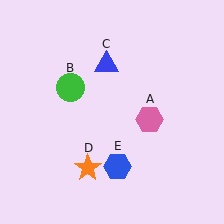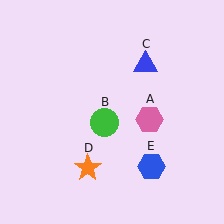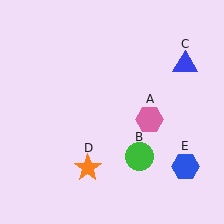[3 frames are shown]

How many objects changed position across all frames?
3 objects changed position: green circle (object B), blue triangle (object C), blue hexagon (object E).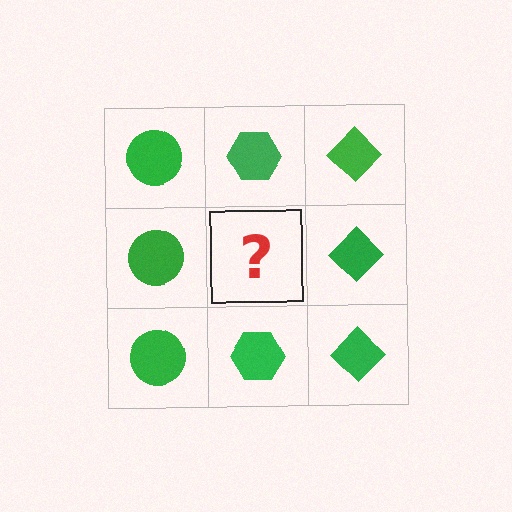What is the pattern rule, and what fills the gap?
The rule is that each column has a consistent shape. The gap should be filled with a green hexagon.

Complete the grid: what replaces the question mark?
The question mark should be replaced with a green hexagon.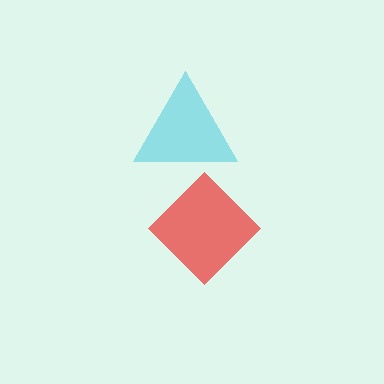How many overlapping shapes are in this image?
There are 2 overlapping shapes in the image.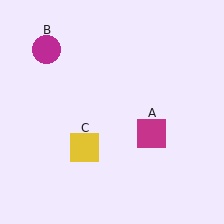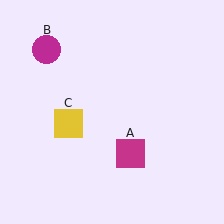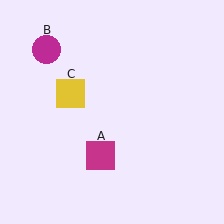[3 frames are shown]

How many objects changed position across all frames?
2 objects changed position: magenta square (object A), yellow square (object C).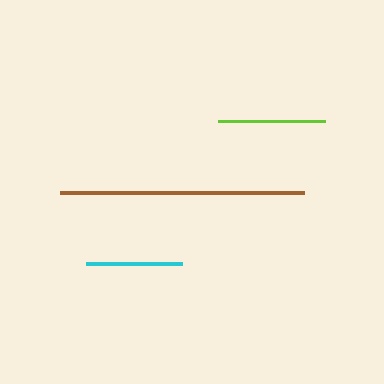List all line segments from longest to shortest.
From longest to shortest: brown, lime, cyan.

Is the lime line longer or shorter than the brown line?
The brown line is longer than the lime line.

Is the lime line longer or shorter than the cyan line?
The lime line is longer than the cyan line.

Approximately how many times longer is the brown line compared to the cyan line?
The brown line is approximately 2.6 times the length of the cyan line.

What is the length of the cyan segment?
The cyan segment is approximately 96 pixels long.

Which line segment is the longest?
The brown line is the longest at approximately 244 pixels.